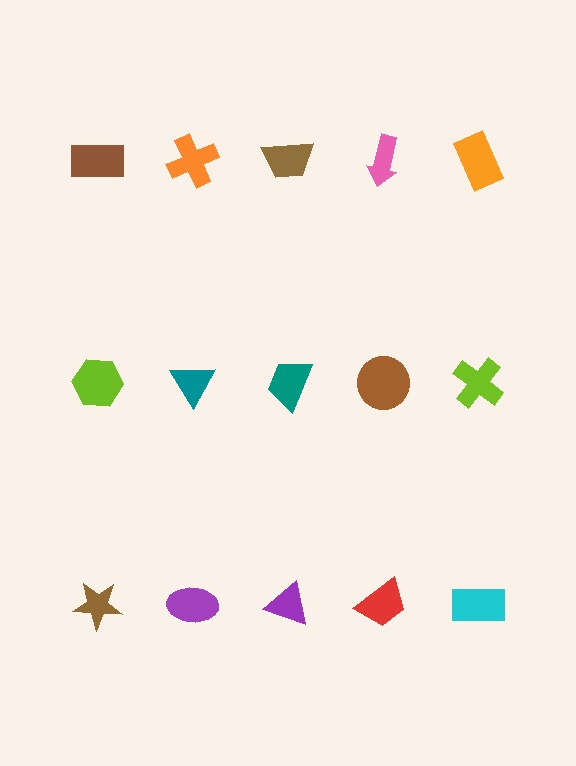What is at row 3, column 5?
A cyan rectangle.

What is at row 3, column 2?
A purple ellipse.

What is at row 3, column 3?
A purple triangle.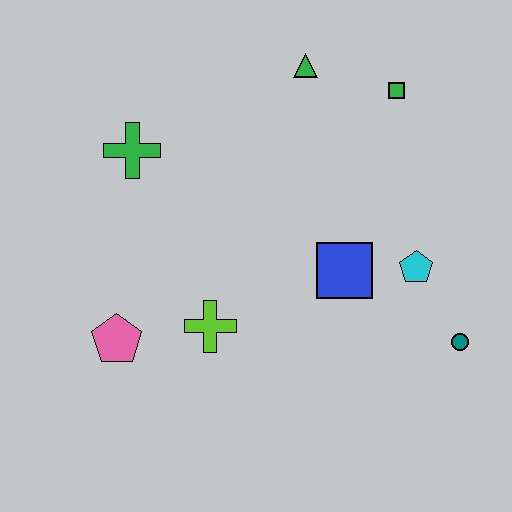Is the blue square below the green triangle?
Yes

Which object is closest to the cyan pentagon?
The blue square is closest to the cyan pentagon.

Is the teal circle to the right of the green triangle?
Yes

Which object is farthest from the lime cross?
The green square is farthest from the lime cross.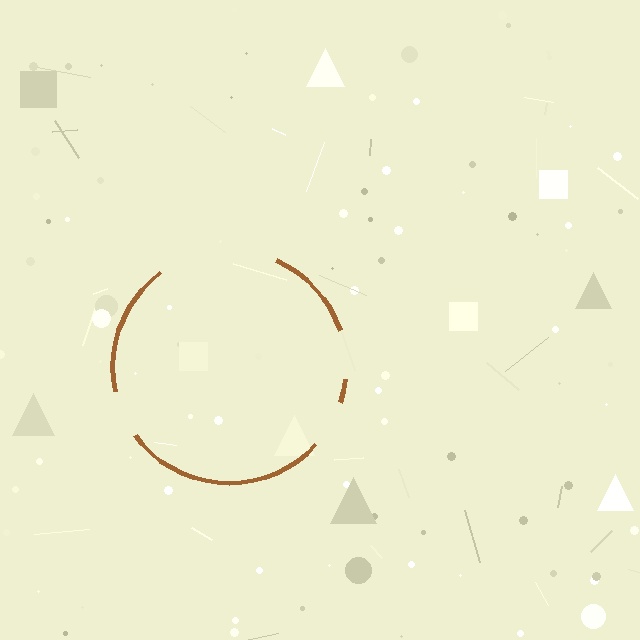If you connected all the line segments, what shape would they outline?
They would outline a circle.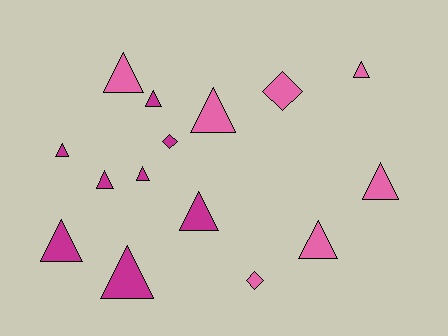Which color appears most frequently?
Magenta, with 8 objects.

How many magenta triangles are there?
There are 7 magenta triangles.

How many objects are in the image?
There are 15 objects.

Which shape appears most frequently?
Triangle, with 12 objects.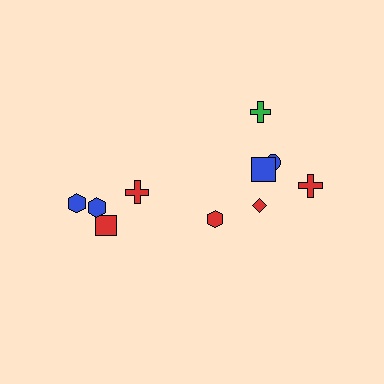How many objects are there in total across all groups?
There are 10 objects.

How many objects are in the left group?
There are 4 objects.